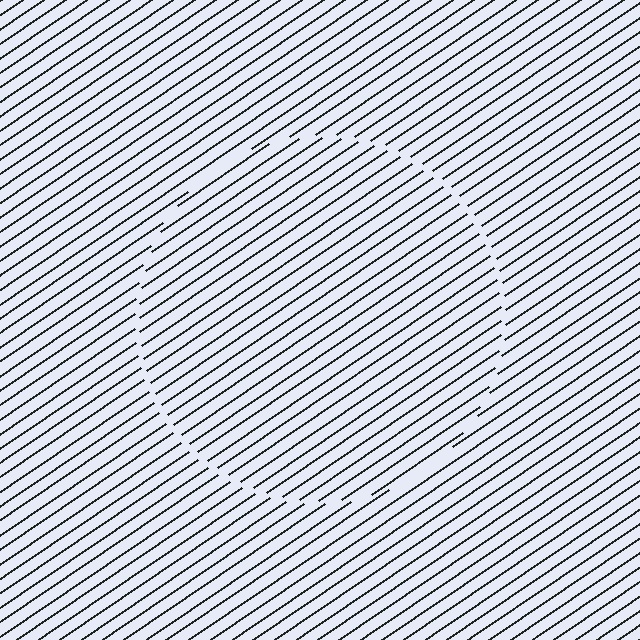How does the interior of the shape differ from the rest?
The interior of the shape contains the same grating, shifted by half a period — the contour is defined by the phase discontinuity where line-ends from the inner and outer gratings abut.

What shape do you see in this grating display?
An illusory circle. The interior of the shape contains the same grating, shifted by half a period — the contour is defined by the phase discontinuity where line-ends from the inner and outer gratings abut.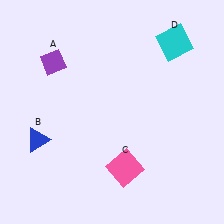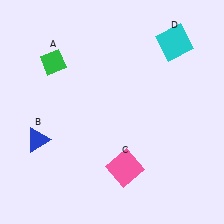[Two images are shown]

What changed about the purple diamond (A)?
In Image 1, A is purple. In Image 2, it changed to green.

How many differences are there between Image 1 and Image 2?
There is 1 difference between the two images.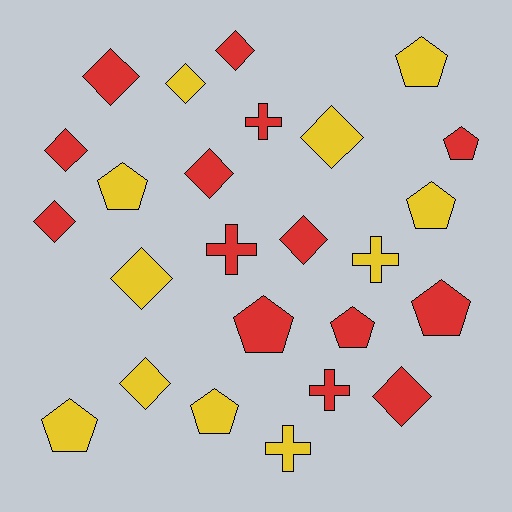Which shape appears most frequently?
Diamond, with 11 objects.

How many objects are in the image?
There are 25 objects.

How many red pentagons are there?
There are 4 red pentagons.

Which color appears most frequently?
Red, with 14 objects.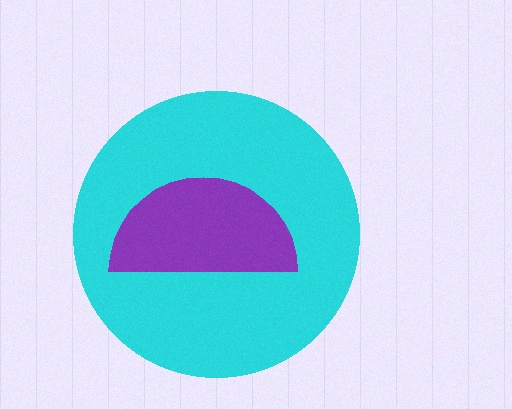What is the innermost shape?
The purple semicircle.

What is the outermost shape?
The cyan circle.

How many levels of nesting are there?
2.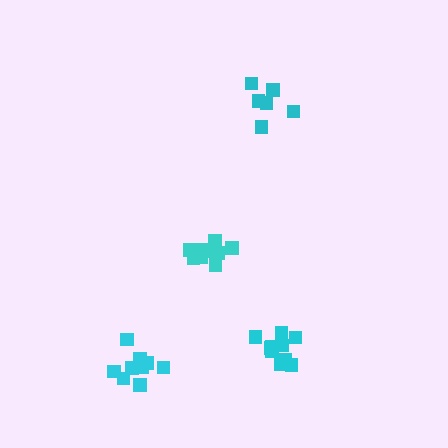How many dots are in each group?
Group 1: 6 dots, Group 2: 10 dots, Group 3: 11 dots, Group 4: 10 dots (37 total).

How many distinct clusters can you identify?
There are 4 distinct clusters.